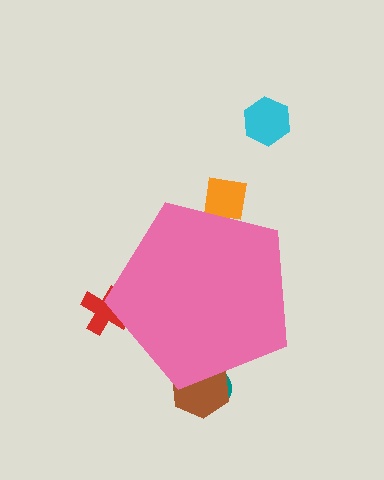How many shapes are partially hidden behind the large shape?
4 shapes are partially hidden.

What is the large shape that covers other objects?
A pink pentagon.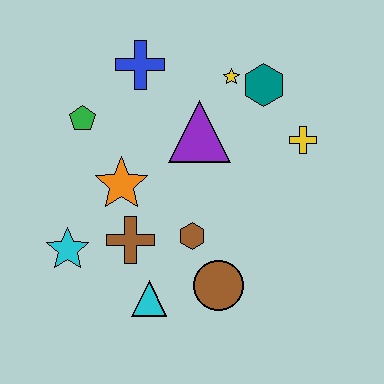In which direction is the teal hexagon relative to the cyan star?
The teal hexagon is to the right of the cyan star.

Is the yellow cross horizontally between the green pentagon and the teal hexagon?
No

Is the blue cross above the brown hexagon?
Yes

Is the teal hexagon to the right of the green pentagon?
Yes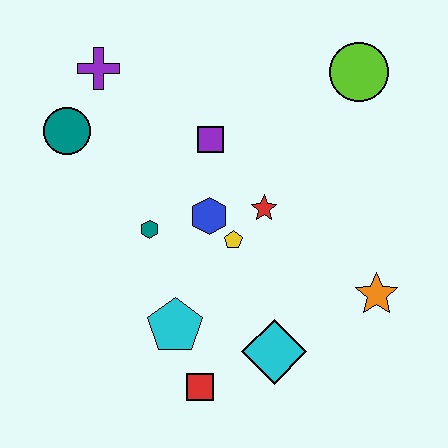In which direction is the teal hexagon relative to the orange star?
The teal hexagon is to the left of the orange star.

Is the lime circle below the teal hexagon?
No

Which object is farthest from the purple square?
The red square is farthest from the purple square.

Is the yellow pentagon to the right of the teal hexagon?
Yes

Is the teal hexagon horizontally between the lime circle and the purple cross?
Yes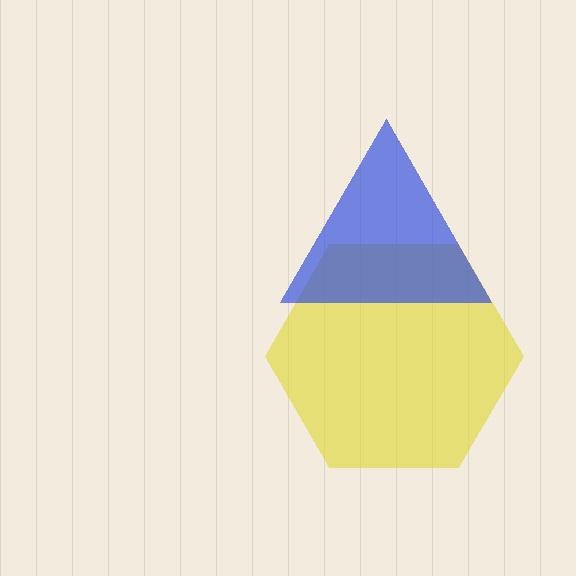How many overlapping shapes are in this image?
There are 2 overlapping shapes in the image.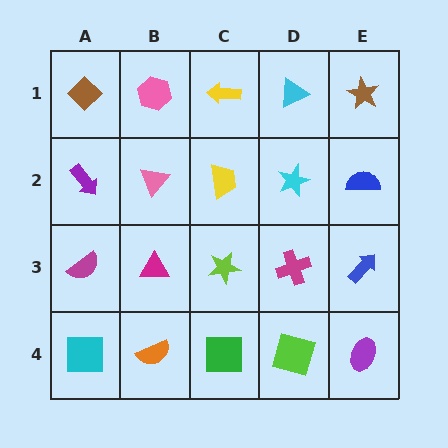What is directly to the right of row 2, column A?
A pink triangle.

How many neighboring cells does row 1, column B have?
3.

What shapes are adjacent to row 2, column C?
A yellow arrow (row 1, column C), a lime star (row 3, column C), a pink triangle (row 2, column B), a cyan star (row 2, column D).